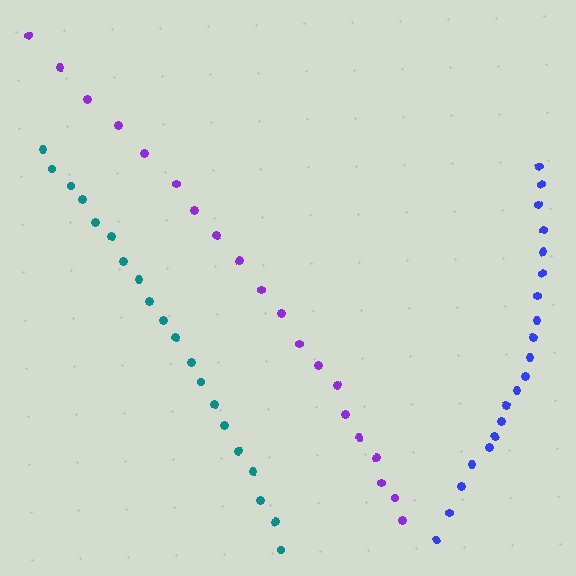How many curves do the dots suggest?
There are 3 distinct paths.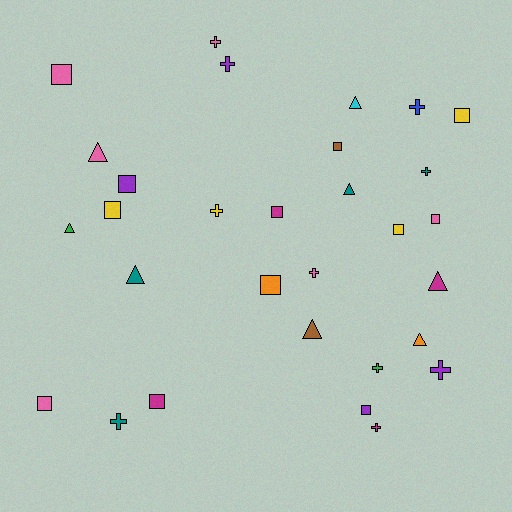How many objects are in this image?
There are 30 objects.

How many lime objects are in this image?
There are no lime objects.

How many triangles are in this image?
There are 8 triangles.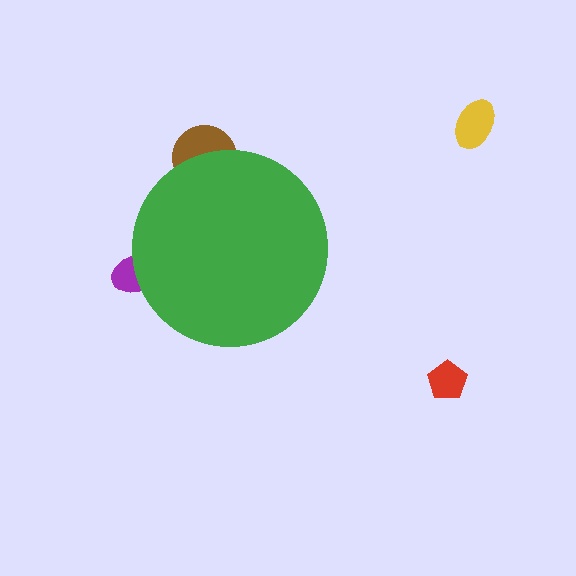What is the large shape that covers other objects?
A green circle.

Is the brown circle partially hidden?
Yes, the brown circle is partially hidden behind the green circle.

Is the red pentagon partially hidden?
No, the red pentagon is fully visible.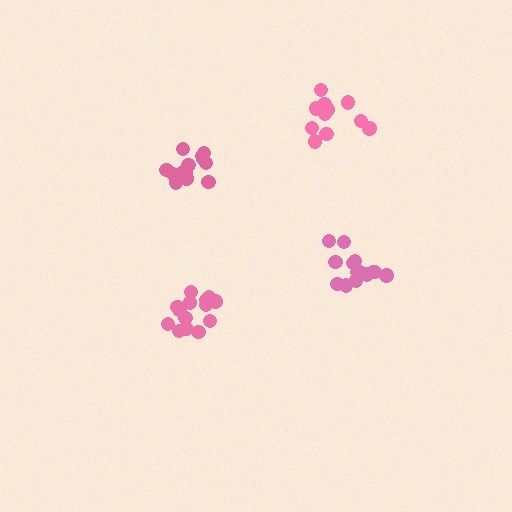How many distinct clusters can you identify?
There are 4 distinct clusters.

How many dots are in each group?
Group 1: 15 dots, Group 2: 11 dots, Group 3: 15 dots, Group 4: 16 dots (57 total).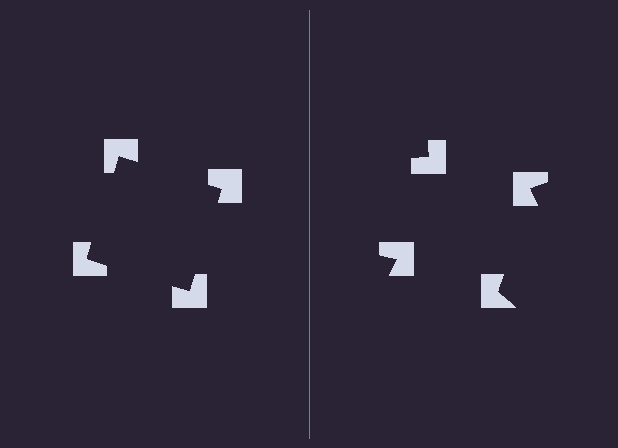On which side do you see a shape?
An illusory square appears on the left side. On the right side the wedge cuts are rotated, so no coherent shape forms.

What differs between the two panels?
The notched squares are positioned identically on both sides; only the wedge orientations differ. On the left they align to a square; on the right they are misaligned.